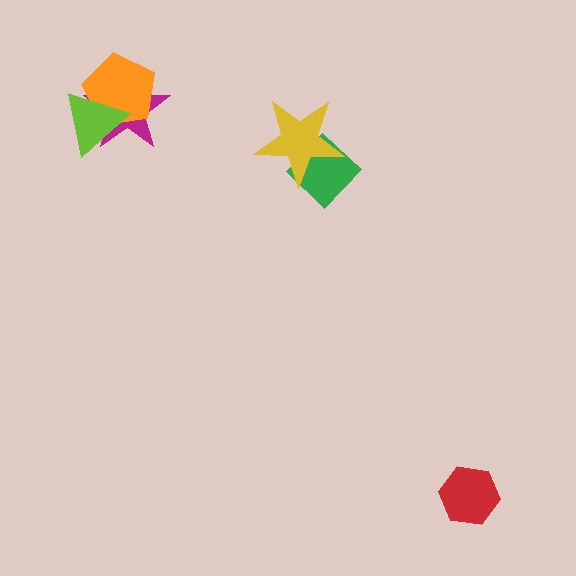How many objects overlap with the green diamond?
1 object overlaps with the green diamond.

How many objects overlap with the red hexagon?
0 objects overlap with the red hexagon.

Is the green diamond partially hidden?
Yes, it is partially covered by another shape.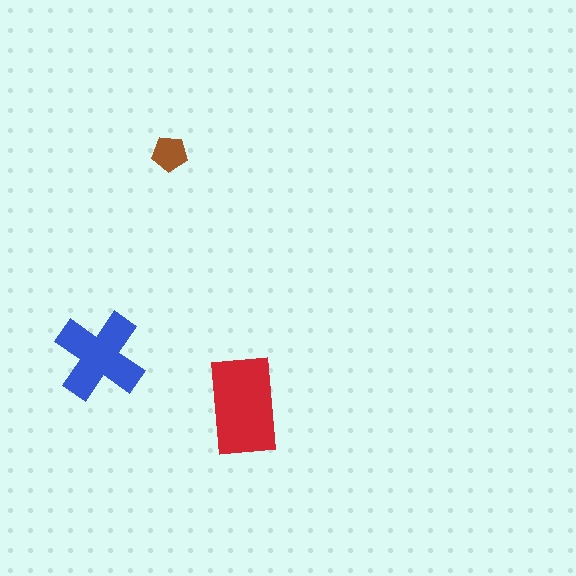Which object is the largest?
The red rectangle.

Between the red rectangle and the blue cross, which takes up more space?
The red rectangle.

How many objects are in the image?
There are 3 objects in the image.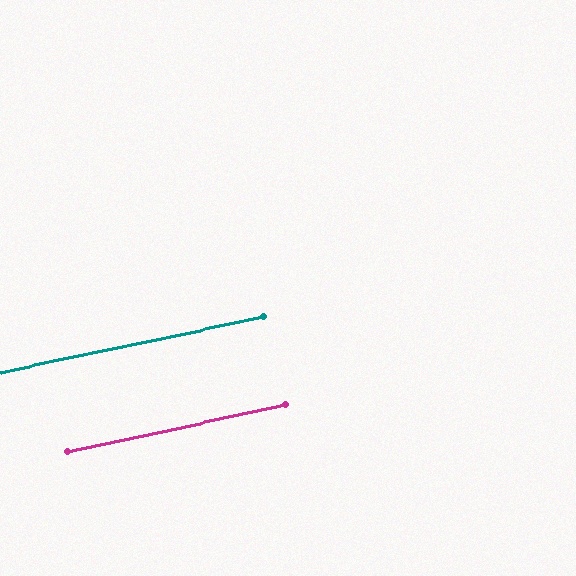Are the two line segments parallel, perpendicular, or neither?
Parallel — their directions differ by only 0.5°.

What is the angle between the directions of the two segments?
Approximately 1 degree.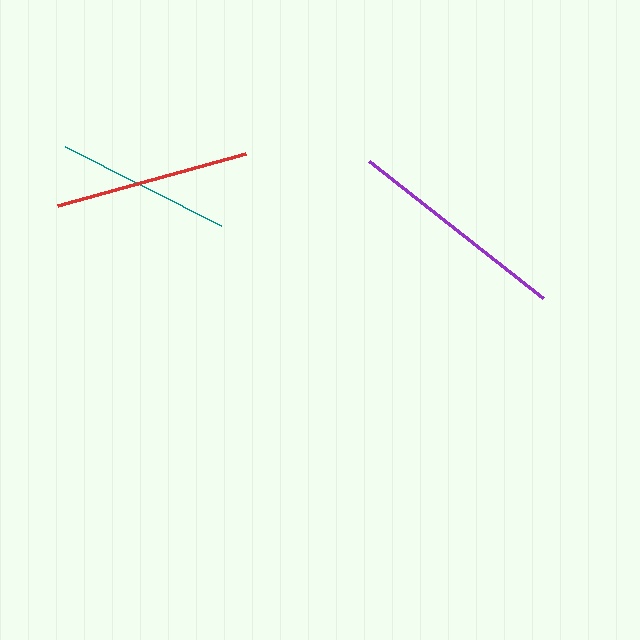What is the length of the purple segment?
The purple segment is approximately 221 pixels long.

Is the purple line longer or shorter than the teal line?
The purple line is longer than the teal line.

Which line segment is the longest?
The purple line is the longest at approximately 221 pixels.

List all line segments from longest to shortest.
From longest to shortest: purple, red, teal.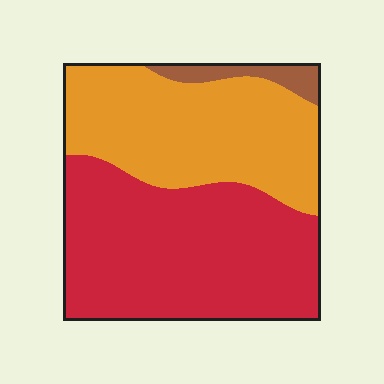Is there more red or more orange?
Red.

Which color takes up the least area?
Brown, at roughly 5%.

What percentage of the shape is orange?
Orange covers about 40% of the shape.